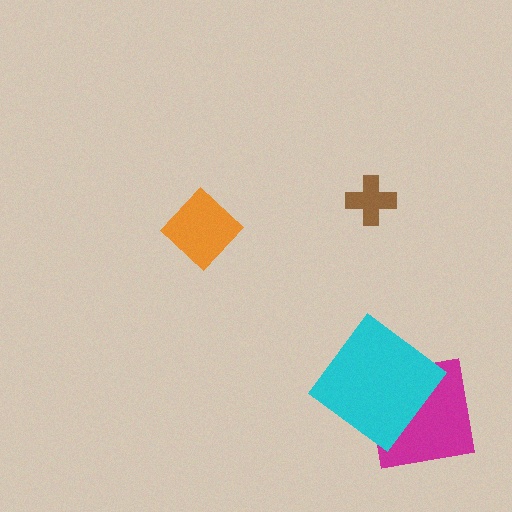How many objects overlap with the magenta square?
1 object overlaps with the magenta square.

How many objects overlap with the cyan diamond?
1 object overlaps with the cyan diamond.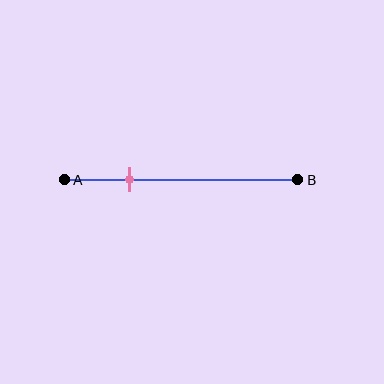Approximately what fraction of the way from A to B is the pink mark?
The pink mark is approximately 30% of the way from A to B.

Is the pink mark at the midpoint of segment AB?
No, the mark is at about 30% from A, not at the 50% midpoint.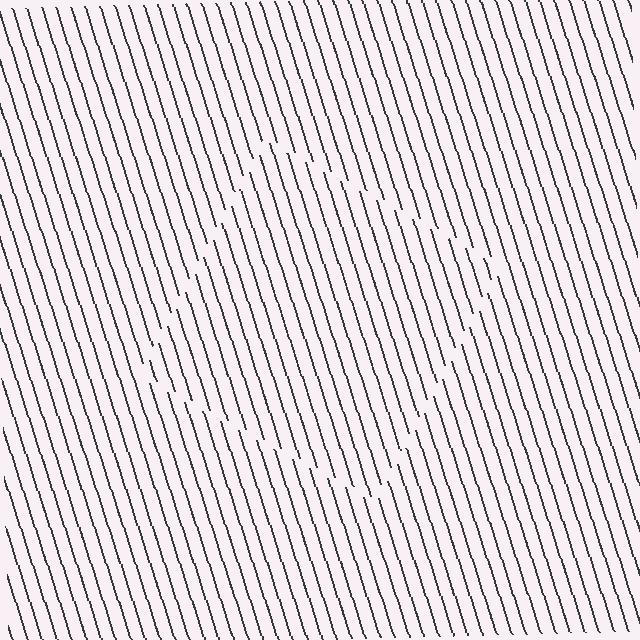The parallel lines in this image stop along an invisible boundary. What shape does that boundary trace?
An illusory square. The interior of the shape contains the same grating, shifted by half a period — the contour is defined by the phase discontinuity where line-ends from the inner and outer gratings abut.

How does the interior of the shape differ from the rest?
The interior of the shape contains the same grating, shifted by half a period — the contour is defined by the phase discontinuity where line-ends from the inner and outer gratings abut.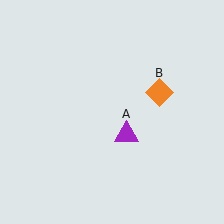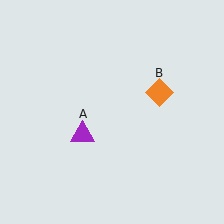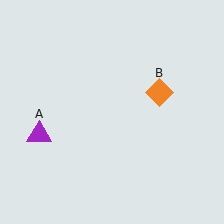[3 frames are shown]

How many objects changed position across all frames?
1 object changed position: purple triangle (object A).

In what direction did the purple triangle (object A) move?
The purple triangle (object A) moved left.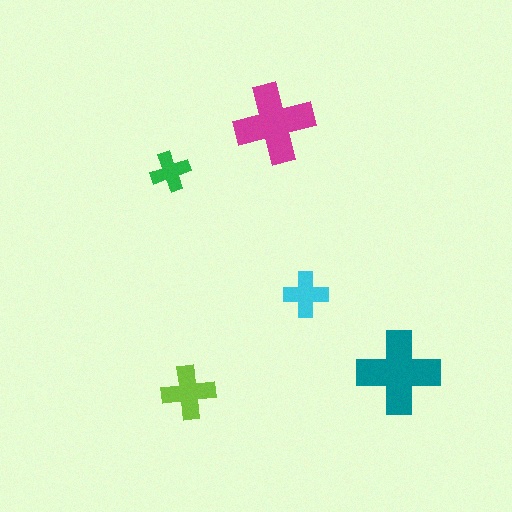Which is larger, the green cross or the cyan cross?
The cyan one.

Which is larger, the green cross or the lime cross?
The lime one.